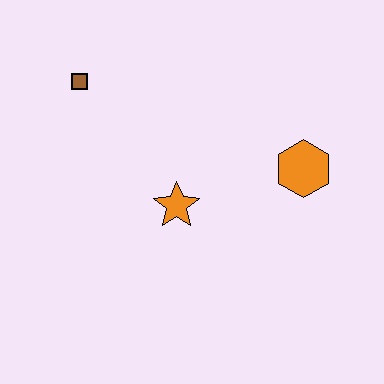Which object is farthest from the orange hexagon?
The brown square is farthest from the orange hexagon.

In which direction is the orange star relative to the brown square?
The orange star is below the brown square.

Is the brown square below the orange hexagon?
No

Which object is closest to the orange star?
The orange hexagon is closest to the orange star.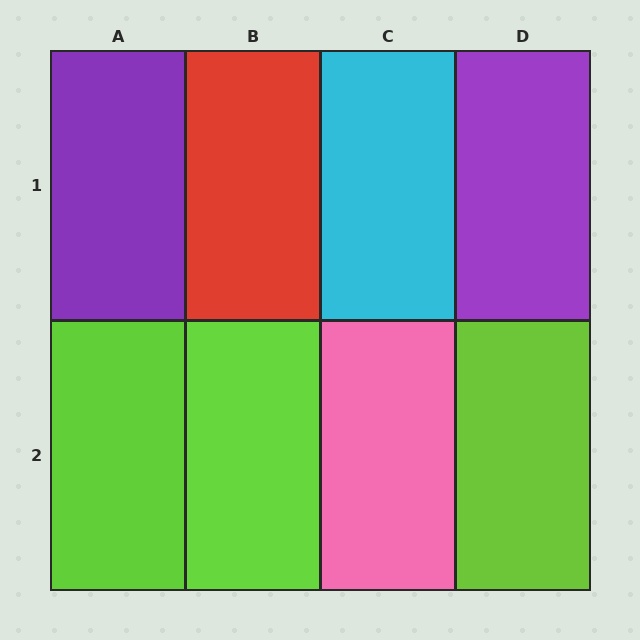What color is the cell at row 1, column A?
Purple.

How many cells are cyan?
1 cell is cyan.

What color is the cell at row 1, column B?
Red.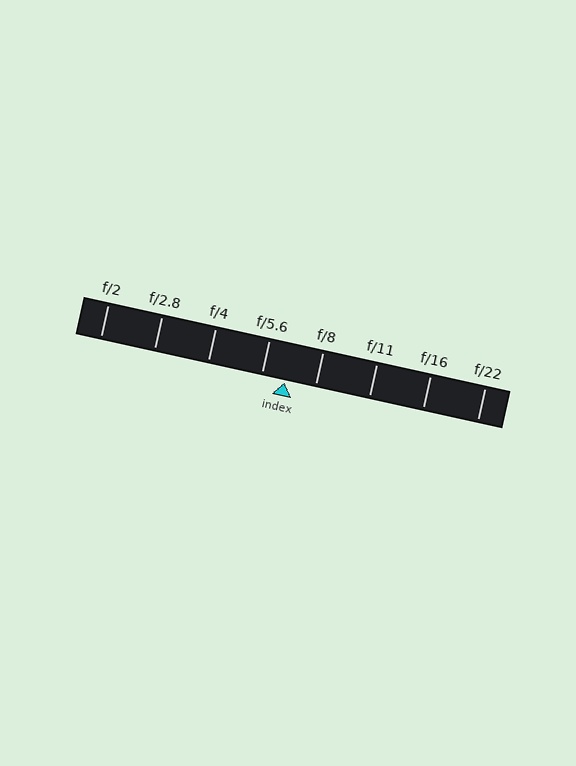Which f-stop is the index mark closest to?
The index mark is closest to f/5.6.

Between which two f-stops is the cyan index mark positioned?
The index mark is between f/5.6 and f/8.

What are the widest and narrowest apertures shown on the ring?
The widest aperture shown is f/2 and the narrowest is f/22.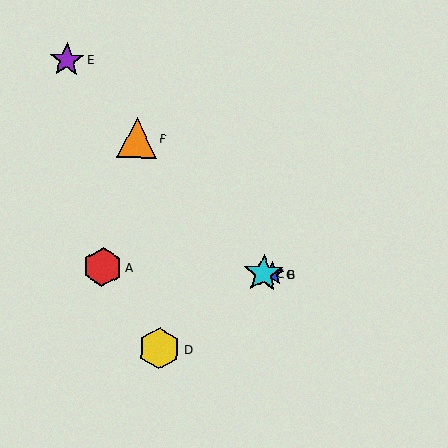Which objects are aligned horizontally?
Objects A, B, C, G are aligned horizontally.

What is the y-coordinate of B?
Object B is at y≈274.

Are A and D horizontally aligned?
No, A is at y≈267 and D is at y≈348.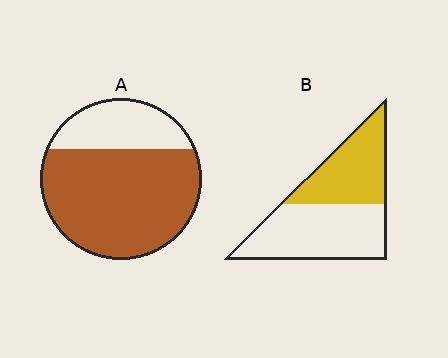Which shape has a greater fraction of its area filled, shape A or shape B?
Shape A.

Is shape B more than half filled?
No.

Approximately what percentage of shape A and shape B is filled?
A is approximately 75% and B is approximately 45%.